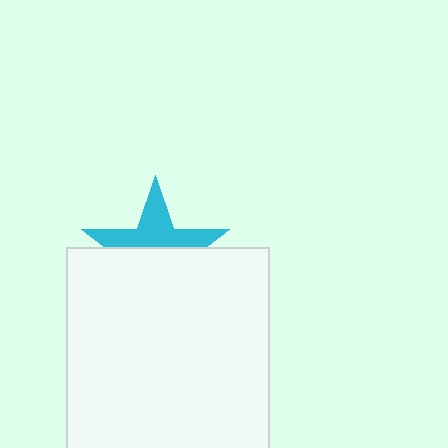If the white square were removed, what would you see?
You would see the complete cyan star.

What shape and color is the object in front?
The object in front is a white square.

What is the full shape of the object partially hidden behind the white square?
The partially hidden object is a cyan star.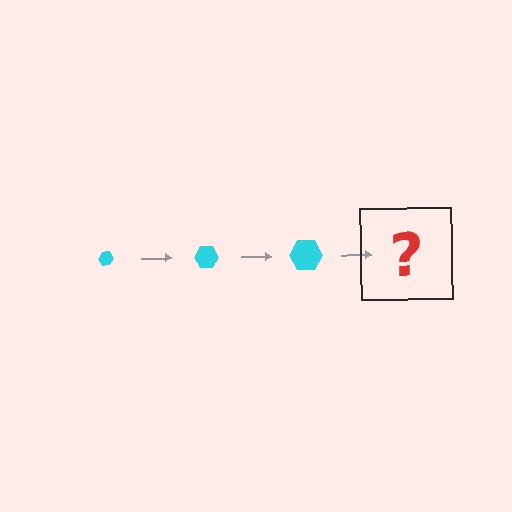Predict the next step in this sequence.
The next step is a cyan hexagon, larger than the previous one.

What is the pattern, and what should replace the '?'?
The pattern is that the hexagon gets progressively larger each step. The '?' should be a cyan hexagon, larger than the previous one.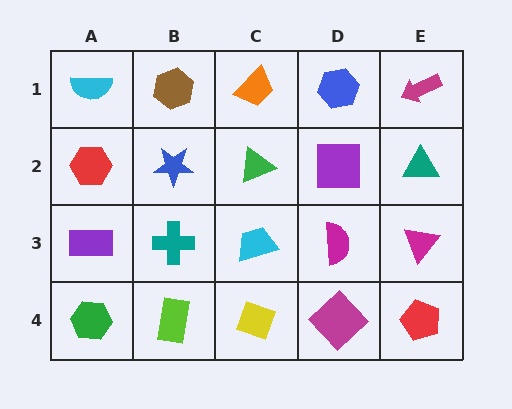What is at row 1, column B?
A brown hexagon.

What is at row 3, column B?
A teal cross.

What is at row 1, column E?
A magenta arrow.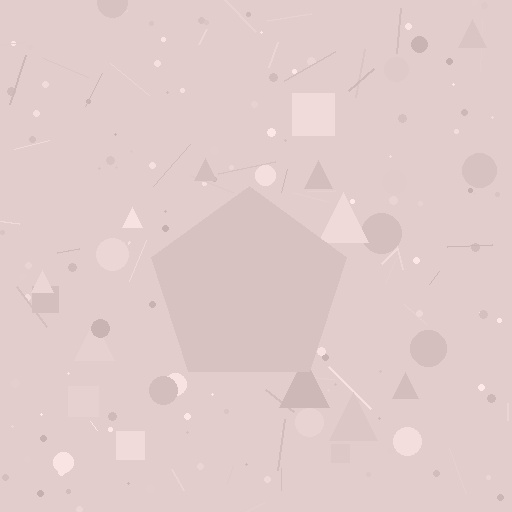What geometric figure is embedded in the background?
A pentagon is embedded in the background.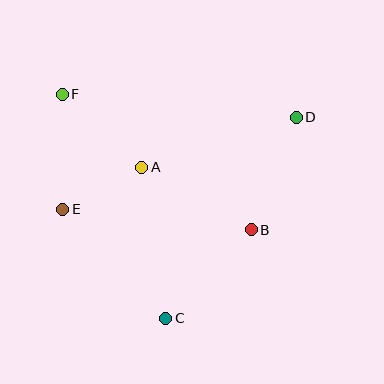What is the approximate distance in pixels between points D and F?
The distance between D and F is approximately 235 pixels.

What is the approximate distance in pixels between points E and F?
The distance between E and F is approximately 115 pixels.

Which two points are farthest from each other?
Points D and E are farthest from each other.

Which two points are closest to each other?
Points A and E are closest to each other.